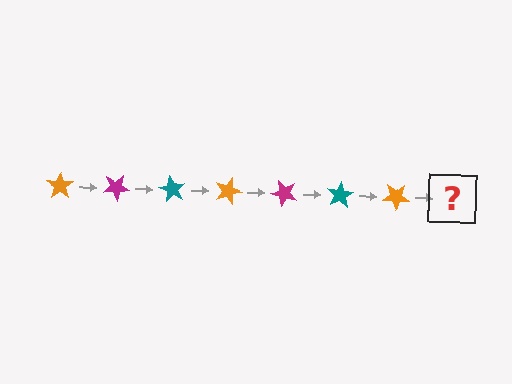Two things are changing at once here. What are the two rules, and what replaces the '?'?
The two rules are that it rotates 30 degrees each step and the color cycles through orange, magenta, and teal. The '?' should be a magenta star, rotated 210 degrees from the start.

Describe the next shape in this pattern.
It should be a magenta star, rotated 210 degrees from the start.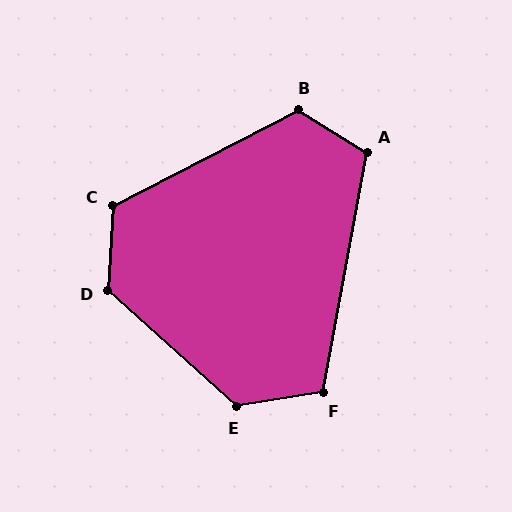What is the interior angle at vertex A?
Approximately 111 degrees (obtuse).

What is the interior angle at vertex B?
Approximately 121 degrees (obtuse).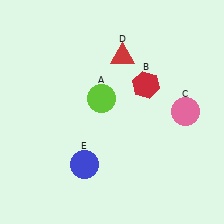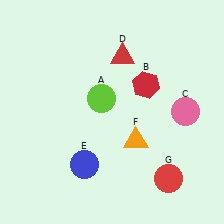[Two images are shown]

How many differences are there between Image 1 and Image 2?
There are 2 differences between the two images.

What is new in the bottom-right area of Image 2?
A red circle (G) was added in the bottom-right area of Image 2.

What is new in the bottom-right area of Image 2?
An orange triangle (F) was added in the bottom-right area of Image 2.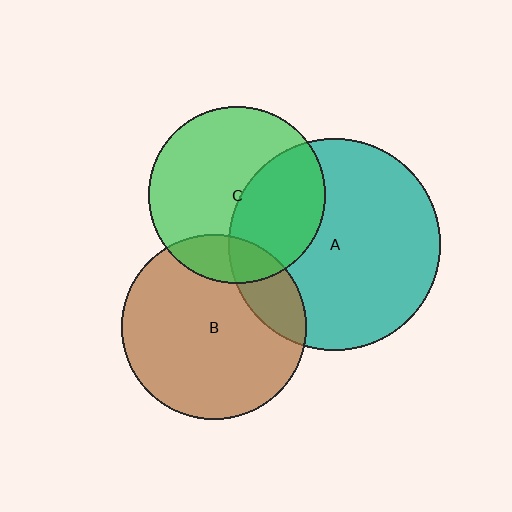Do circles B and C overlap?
Yes.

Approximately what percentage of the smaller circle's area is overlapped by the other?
Approximately 15%.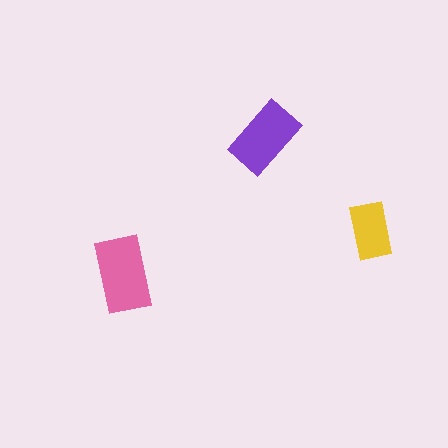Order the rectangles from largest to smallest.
the pink one, the purple one, the yellow one.